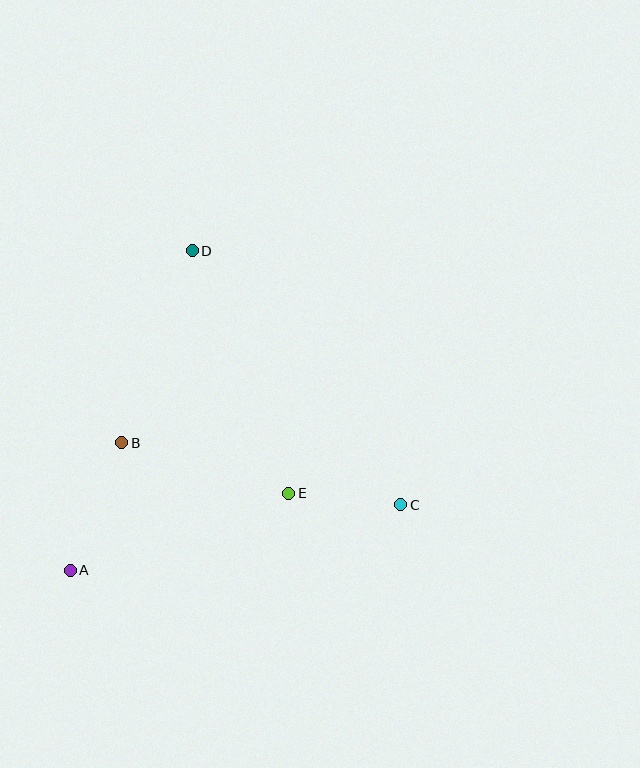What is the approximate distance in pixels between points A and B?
The distance between A and B is approximately 138 pixels.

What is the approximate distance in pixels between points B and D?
The distance between B and D is approximately 205 pixels.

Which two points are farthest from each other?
Points A and D are farthest from each other.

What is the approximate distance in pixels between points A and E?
The distance between A and E is approximately 231 pixels.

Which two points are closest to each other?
Points C and E are closest to each other.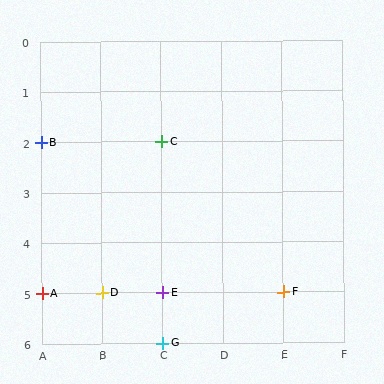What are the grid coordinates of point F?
Point F is at grid coordinates (E, 5).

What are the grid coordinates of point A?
Point A is at grid coordinates (A, 5).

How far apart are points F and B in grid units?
Points F and B are 4 columns and 3 rows apart (about 5.0 grid units diagonally).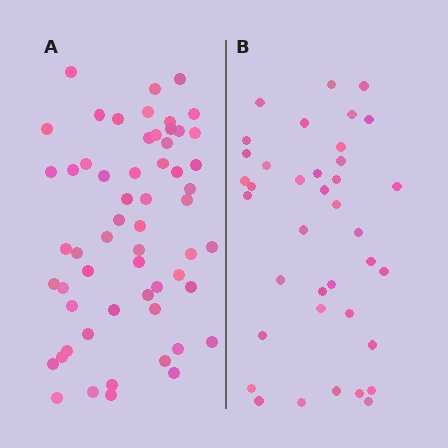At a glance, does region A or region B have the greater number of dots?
Region A (the left region) has more dots.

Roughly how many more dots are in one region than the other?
Region A has approximately 20 more dots than region B.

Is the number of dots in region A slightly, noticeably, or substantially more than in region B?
Region A has substantially more. The ratio is roughly 1.5 to 1.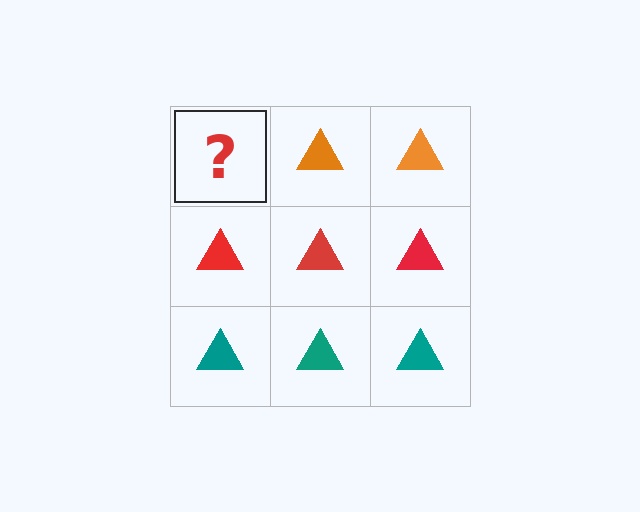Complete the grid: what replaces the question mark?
The question mark should be replaced with an orange triangle.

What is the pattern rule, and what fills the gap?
The rule is that each row has a consistent color. The gap should be filled with an orange triangle.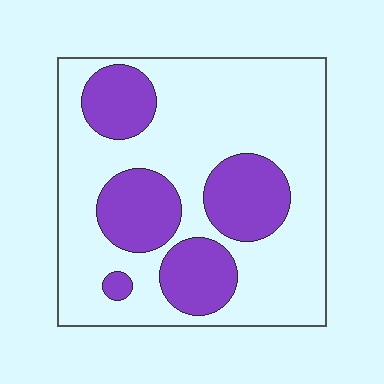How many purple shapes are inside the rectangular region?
5.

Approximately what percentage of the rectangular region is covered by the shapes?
Approximately 30%.